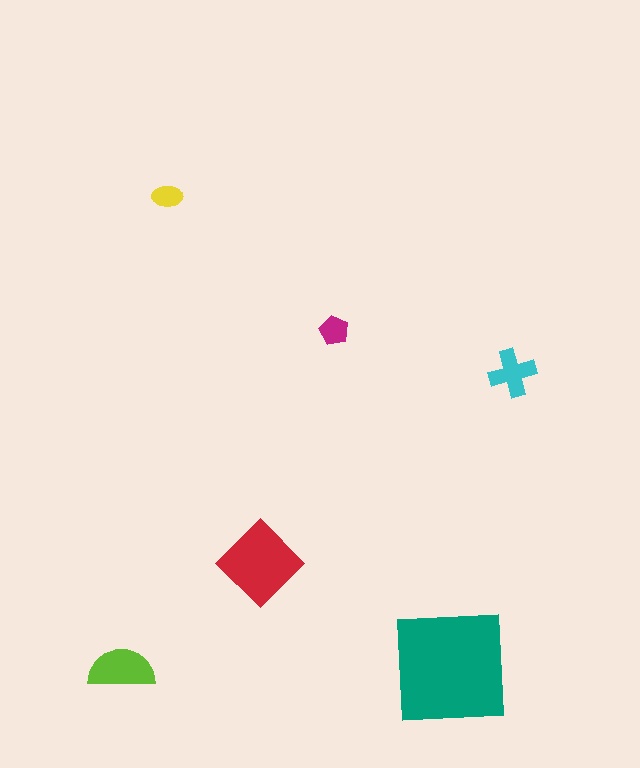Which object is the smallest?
The yellow ellipse.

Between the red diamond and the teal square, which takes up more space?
The teal square.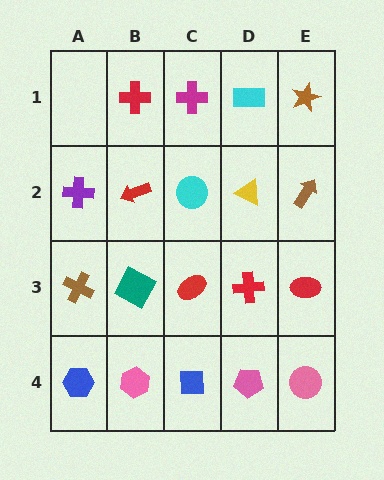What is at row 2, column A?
A purple cross.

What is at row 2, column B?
A red arrow.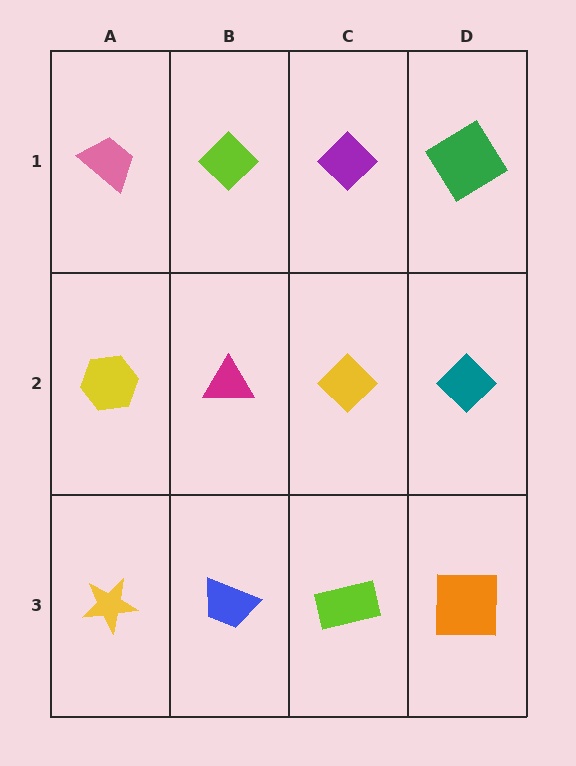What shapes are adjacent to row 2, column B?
A lime diamond (row 1, column B), a blue trapezoid (row 3, column B), a yellow hexagon (row 2, column A), a yellow diamond (row 2, column C).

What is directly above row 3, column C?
A yellow diamond.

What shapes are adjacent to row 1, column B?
A magenta triangle (row 2, column B), a pink trapezoid (row 1, column A), a purple diamond (row 1, column C).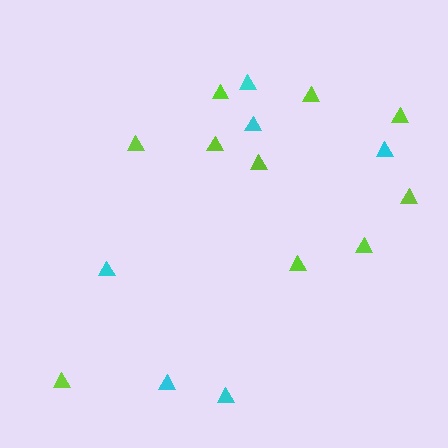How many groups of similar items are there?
There are 2 groups: one group of lime triangles (10) and one group of cyan triangles (6).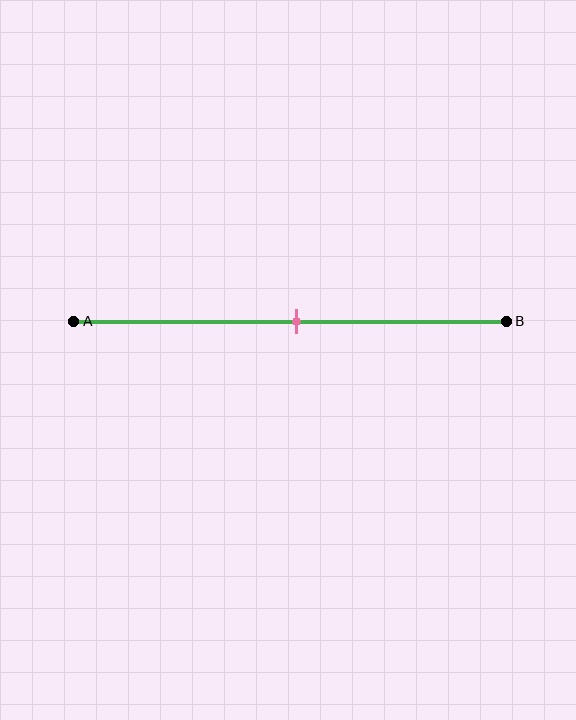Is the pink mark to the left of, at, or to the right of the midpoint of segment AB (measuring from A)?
The pink mark is approximately at the midpoint of segment AB.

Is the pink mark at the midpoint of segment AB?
Yes, the mark is approximately at the midpoint.